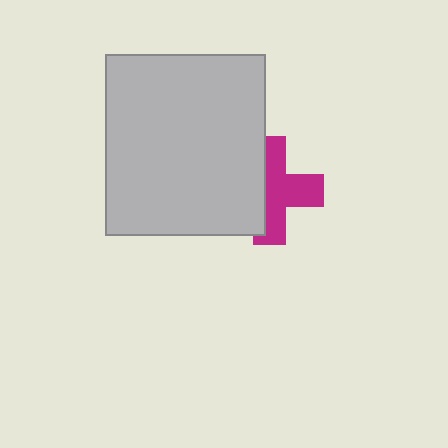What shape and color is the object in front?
The object in front is a light gray rectangle.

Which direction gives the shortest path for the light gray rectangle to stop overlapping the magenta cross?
Moving left gives the shortest separation.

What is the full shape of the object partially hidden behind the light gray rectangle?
The partially hidden object is a magenta cross.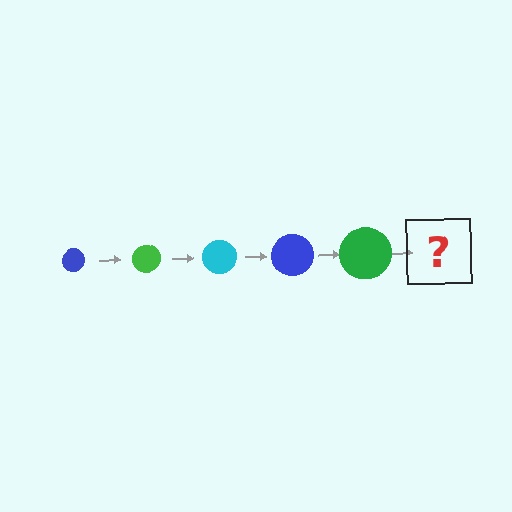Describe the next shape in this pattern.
It should be a cyan circle, larger than the previous one.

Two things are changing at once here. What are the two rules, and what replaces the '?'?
The two rules are that the circle grows larger each step and the color cycles through blue, green, and cyan. The '?' should be a cyan circle, larger than the previous one.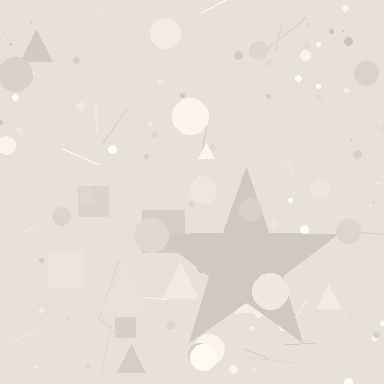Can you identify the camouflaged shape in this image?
The camouflaged shape is a star.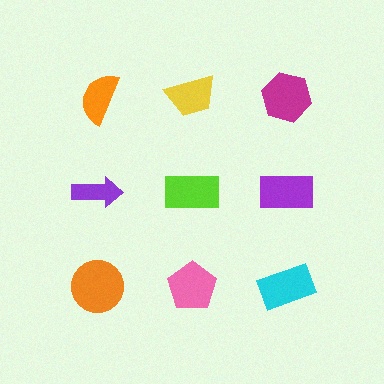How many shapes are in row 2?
3 shapes.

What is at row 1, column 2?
A yellow trapezoid.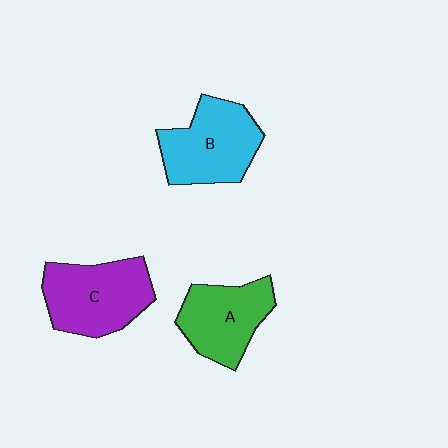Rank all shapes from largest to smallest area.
From largest to smallest: C (purple), B (cyan), A (green).